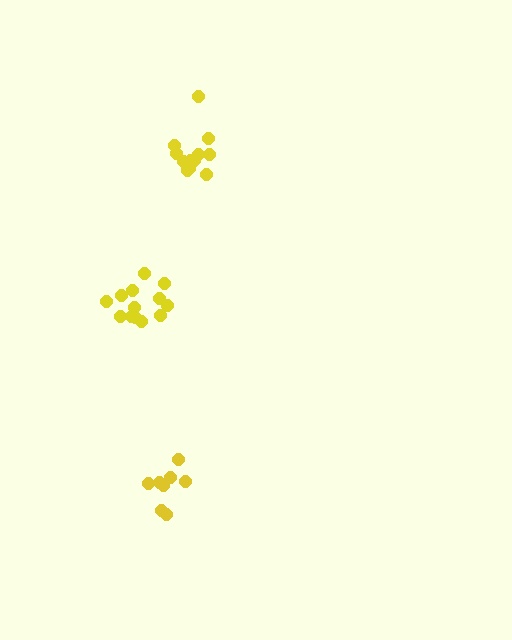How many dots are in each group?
Group 1: 13 dots, Group 2: 8 dots, Group 3: 13 dots (34 total).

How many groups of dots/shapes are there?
There are 3 groups.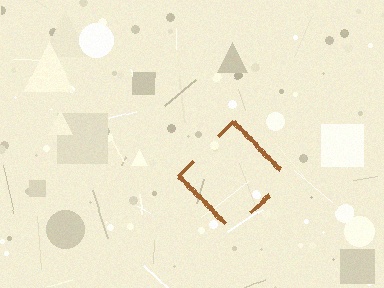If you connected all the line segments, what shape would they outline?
They would outline a diamond.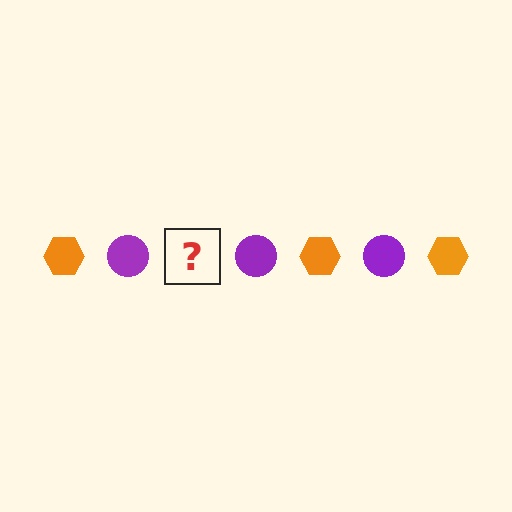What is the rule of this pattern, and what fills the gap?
The rule is that the pattern alternates between orange hexagon and purple circle. The gap should be filled with an orange hexagon.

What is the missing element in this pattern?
The missing element is an orange hexagon.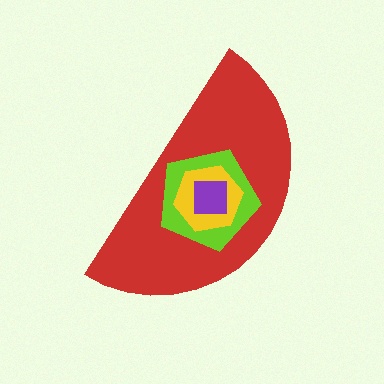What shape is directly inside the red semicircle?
The lime pentagon.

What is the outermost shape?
The red semicircle.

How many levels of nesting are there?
4.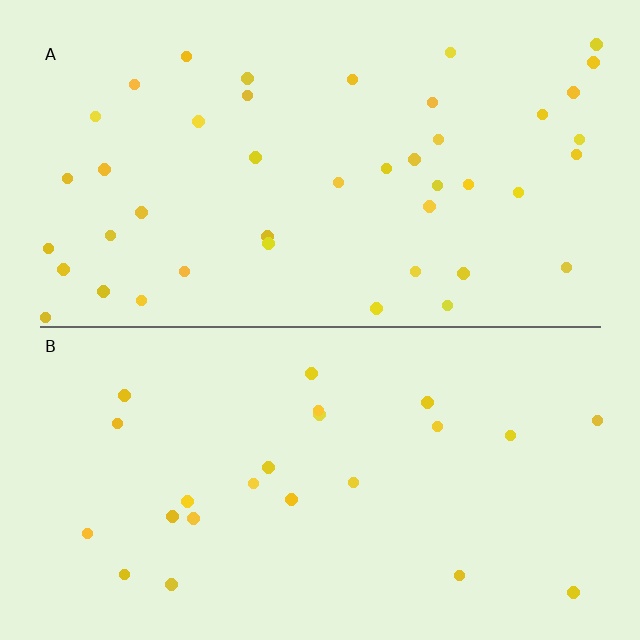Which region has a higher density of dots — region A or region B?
A (the top).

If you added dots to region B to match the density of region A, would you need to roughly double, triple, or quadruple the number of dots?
Approximately double.